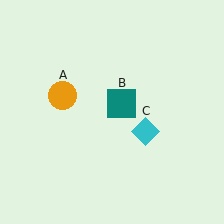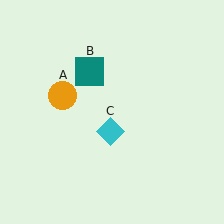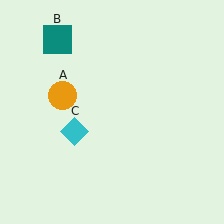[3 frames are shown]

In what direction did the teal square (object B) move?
The teal square (object B) moved up and to the left.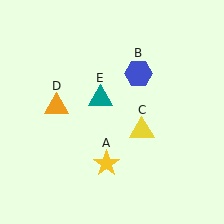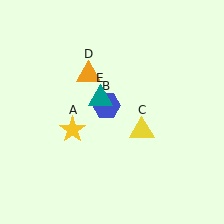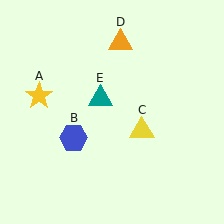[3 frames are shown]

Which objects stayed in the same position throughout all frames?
Yellow triangle (object C) and teal triangle (object E) remained stationary.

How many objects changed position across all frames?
3 objects changed position: yellow star (object A), blue hexagon (object B), orange triangle (object D).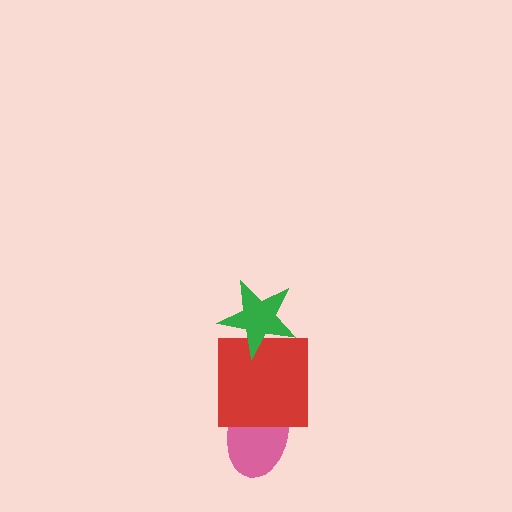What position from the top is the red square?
The red square is 2nd from the top.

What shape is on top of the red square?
The green star is on top of the red square.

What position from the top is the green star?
The green star is 1st from the top.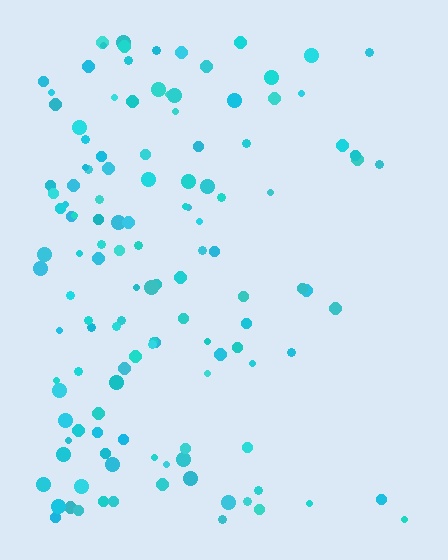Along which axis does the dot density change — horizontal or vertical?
Horizontal.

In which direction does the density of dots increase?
From right to left, with the left side densest.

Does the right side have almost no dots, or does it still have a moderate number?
Still a moderate number, just noticeably fewer than the left.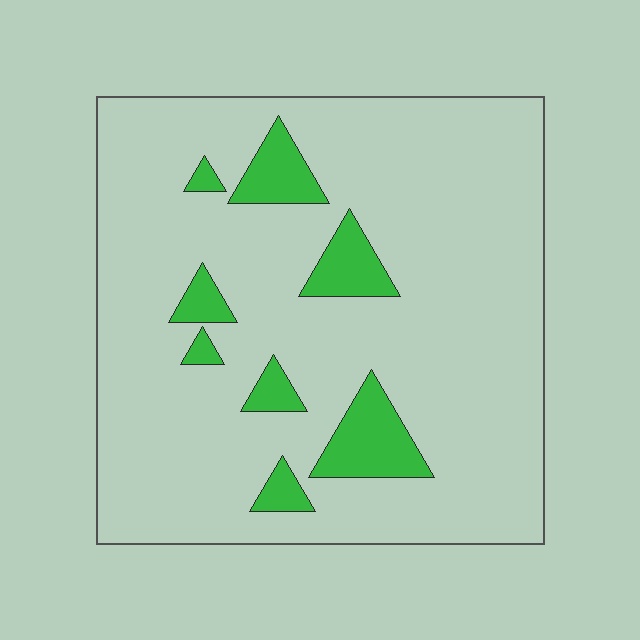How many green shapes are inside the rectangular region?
8.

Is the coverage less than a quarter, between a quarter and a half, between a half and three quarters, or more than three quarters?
Less than a quarter.